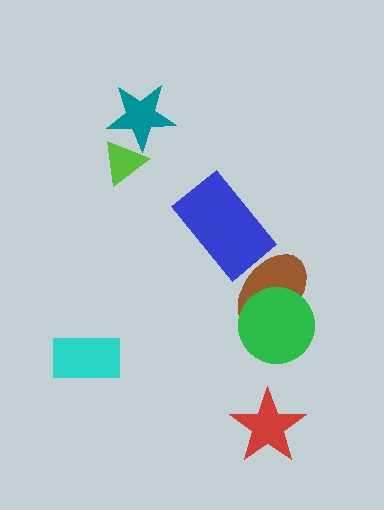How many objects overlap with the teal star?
1 object overlaps with the teal star.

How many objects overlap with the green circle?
1 object overlaps with the green circle.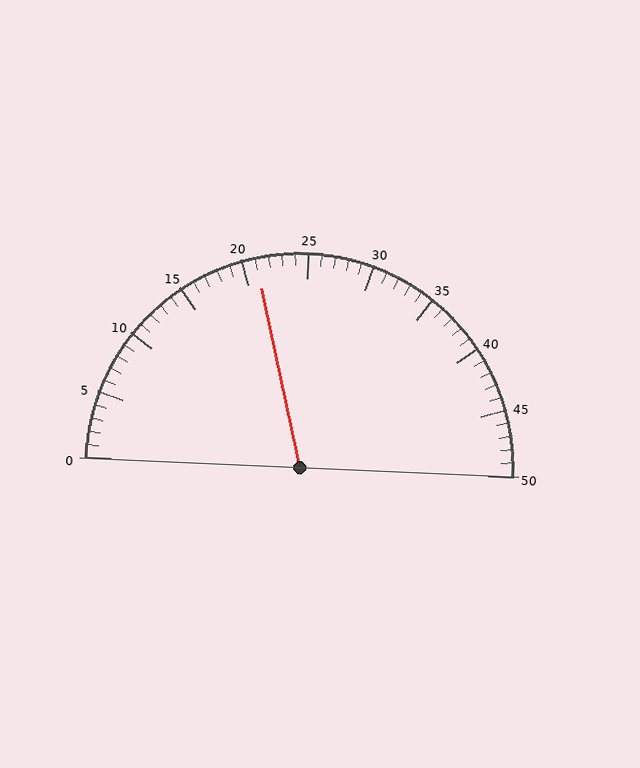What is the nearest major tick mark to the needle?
The nearest major tick mark is 20.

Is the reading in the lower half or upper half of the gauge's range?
The reading is in the lower half of the range (0 to 50).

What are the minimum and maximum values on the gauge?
The gauge ranges from 0 to 50.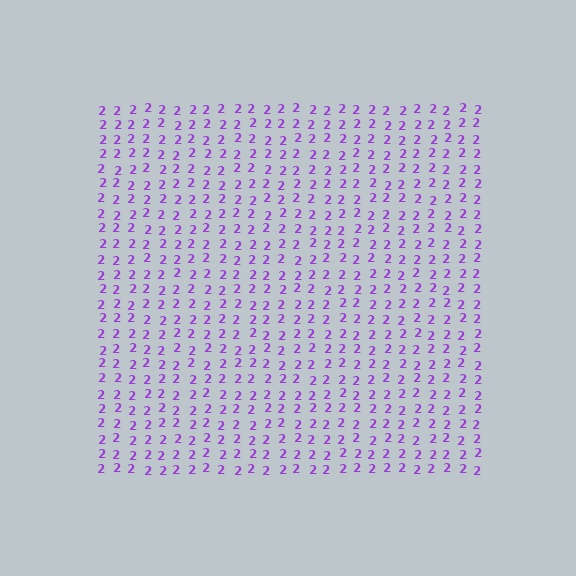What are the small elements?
The small elements are digit 2's.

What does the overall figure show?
The overall figure shows a square.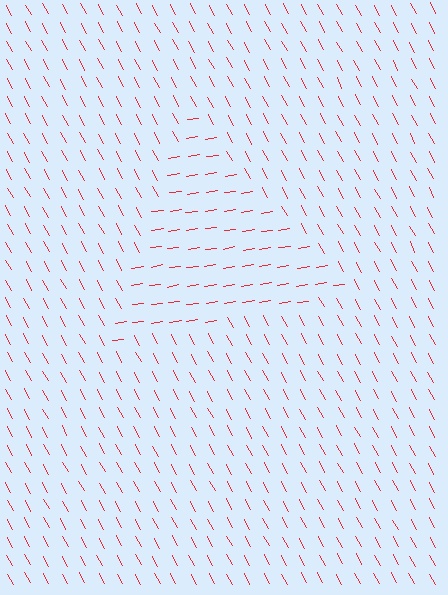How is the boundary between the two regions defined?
The boundary is defined purely by a change in line orientation (approximately 71 degrees difference). All lines are the same color and thickness.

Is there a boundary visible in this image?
Yes, there is a texture boundary formed by a change in line orientation.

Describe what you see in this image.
The image is filled with small red line segments. A triangle region in the image has lines oriented differently from the surrounding lines, creating a visible texture boundary.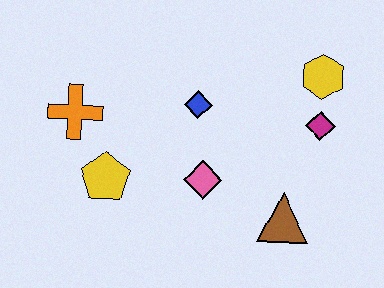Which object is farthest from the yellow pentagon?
The yellow hexagon is farthest from the yellow pentagon.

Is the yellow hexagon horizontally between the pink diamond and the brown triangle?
No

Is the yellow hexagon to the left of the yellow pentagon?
No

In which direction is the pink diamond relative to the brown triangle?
The pink diamond is to the left of the brown triangle.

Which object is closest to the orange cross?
The yellow pentagon is closest to the orange cross.